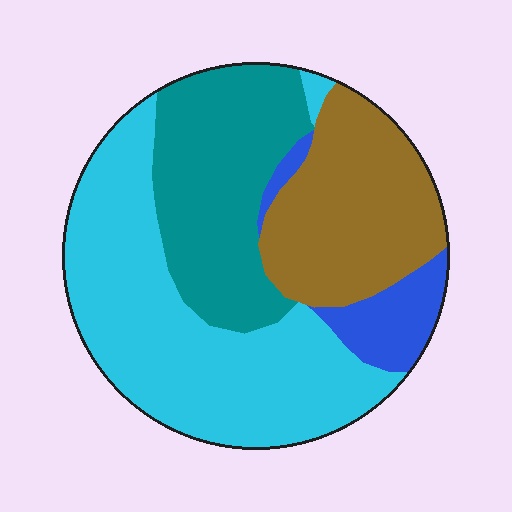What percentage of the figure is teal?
Teal covers around 25% of the figure.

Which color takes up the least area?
Blue, at roughly 10%.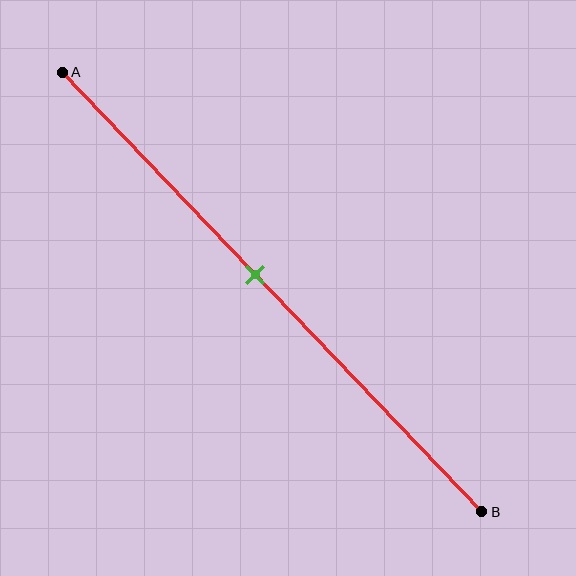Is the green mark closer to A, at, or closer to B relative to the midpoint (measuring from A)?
The green mark is closer to point A than the midpoint of segment AB.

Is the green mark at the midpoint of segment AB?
No, the mark is at about 45% from A, not at the 50% midpoint.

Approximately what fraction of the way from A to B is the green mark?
The green mark is approximately 45% of the way from A to B.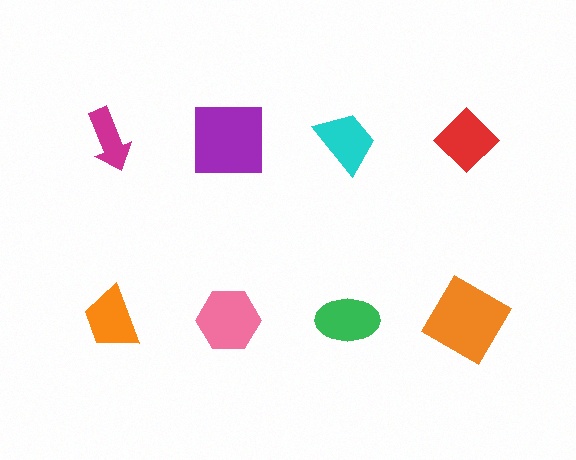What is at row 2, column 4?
An orange diamond.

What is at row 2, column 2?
A pink hexagon.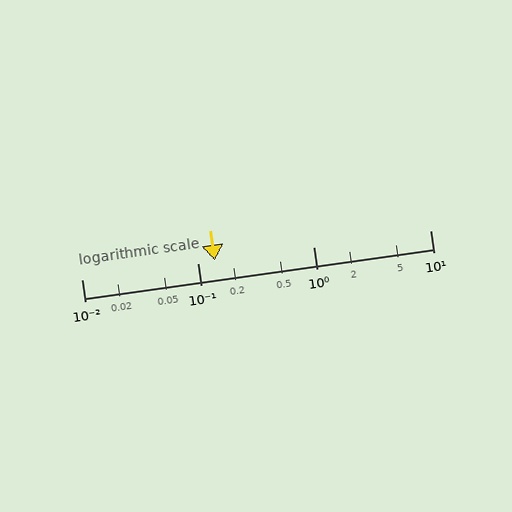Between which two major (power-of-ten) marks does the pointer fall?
The pointer is between 0.1 and 1.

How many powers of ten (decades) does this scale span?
The scale spans 3 decades, from 0.01 to 10.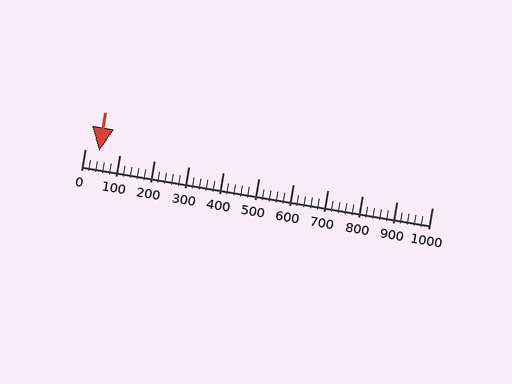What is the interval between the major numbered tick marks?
The major tick marks are spaced 100 units apart.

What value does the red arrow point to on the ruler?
The red arrow points to approximately 40.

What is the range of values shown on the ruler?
The ruler shows values from 0 to 1000.